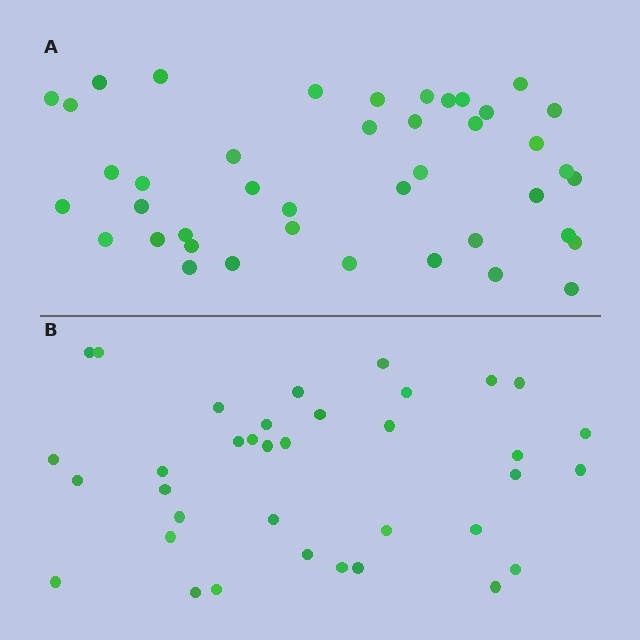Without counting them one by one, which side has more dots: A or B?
Region A (the top region) has more dots.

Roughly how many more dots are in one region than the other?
Region A has about 6 more dots than region B.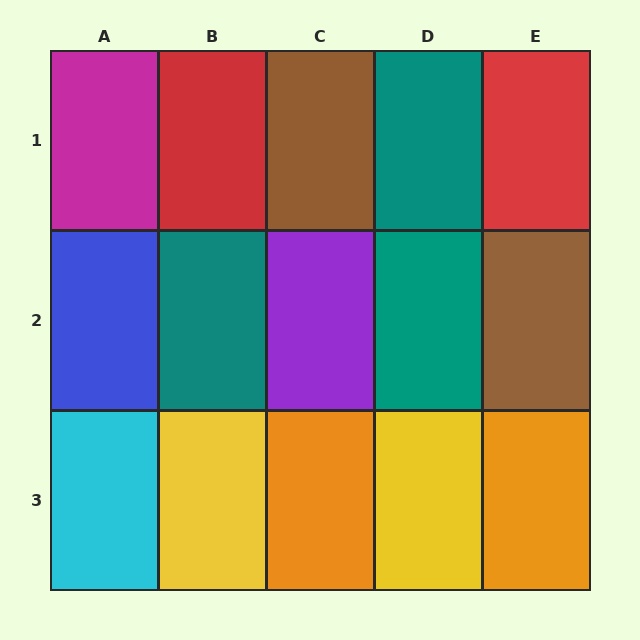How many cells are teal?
3 cells are teal.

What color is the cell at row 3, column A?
Cyan.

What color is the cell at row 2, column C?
Purple.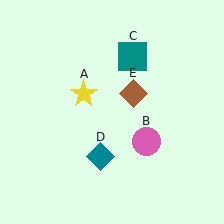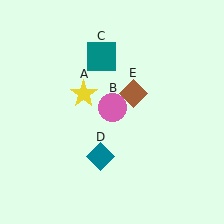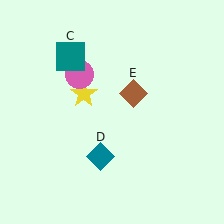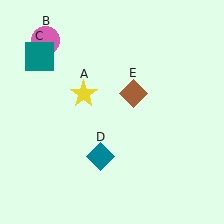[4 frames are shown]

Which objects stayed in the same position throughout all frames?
Yellow star (object A) and teal diamond (object D) and brown diamond (object E) remained stationary.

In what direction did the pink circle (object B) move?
The pink circle (object B) moved up and to the left.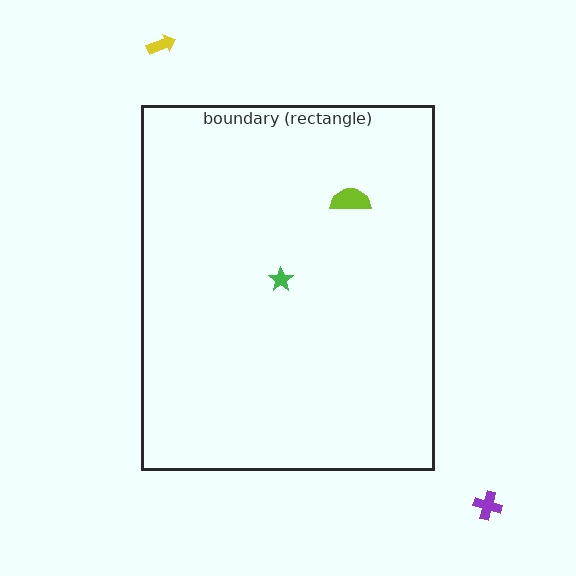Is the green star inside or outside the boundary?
Inside.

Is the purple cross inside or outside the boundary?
Outside.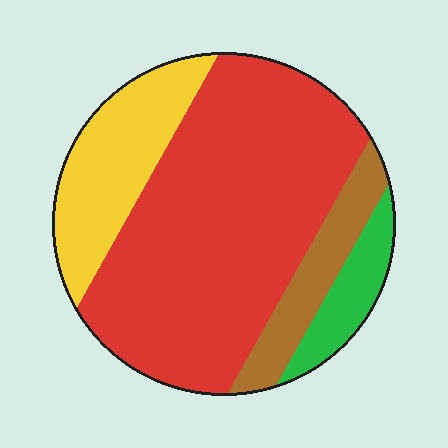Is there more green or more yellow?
Yellow.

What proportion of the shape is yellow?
Yellow covers around 20% of the shape.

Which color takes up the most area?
Red, at roughly 60%.